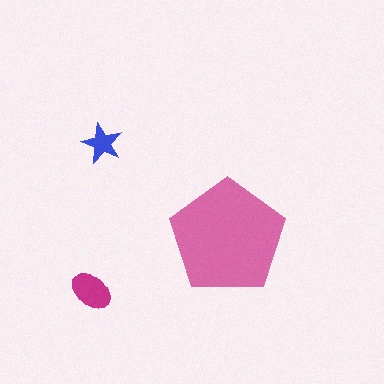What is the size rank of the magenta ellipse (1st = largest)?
2nd.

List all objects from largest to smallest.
The pink pentagon, the magenta ellipse, the blue star.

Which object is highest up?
The blue star is topmost.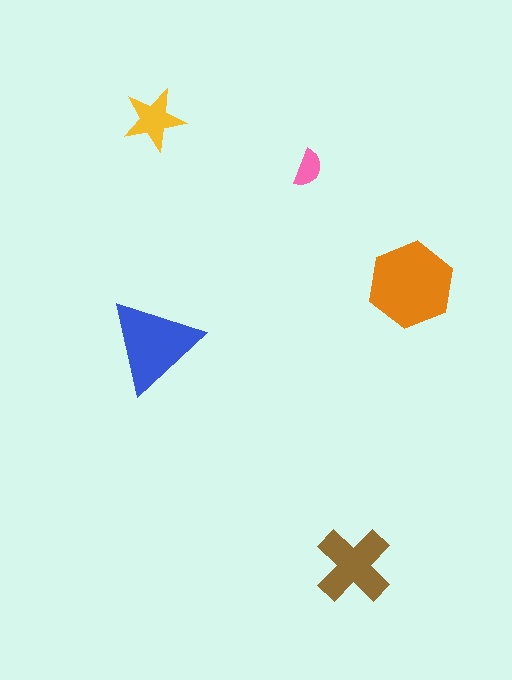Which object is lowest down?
The brown cross is bottommost.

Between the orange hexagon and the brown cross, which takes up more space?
The orange hexagon.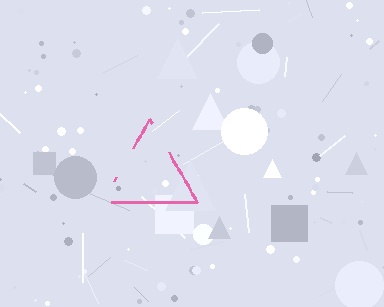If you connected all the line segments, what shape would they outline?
They would outline a triangle.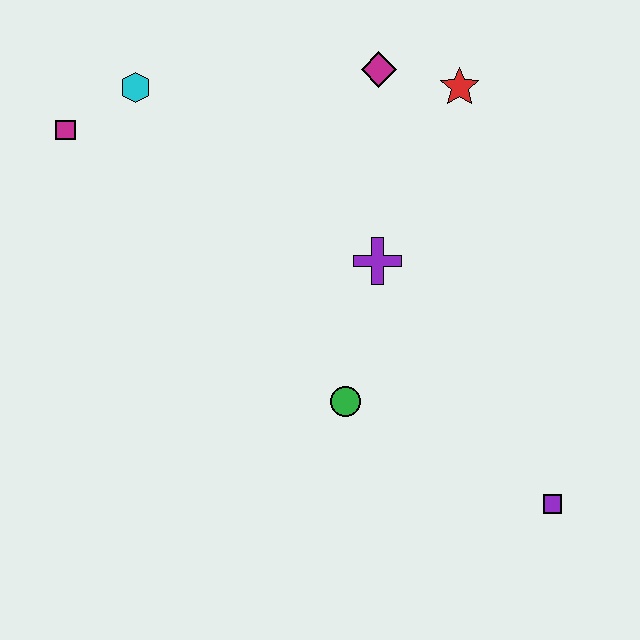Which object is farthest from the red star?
The purple square is farthest from the red star.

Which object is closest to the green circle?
The purple cross is closest to the green circle.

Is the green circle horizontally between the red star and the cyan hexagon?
Yes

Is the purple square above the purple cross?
No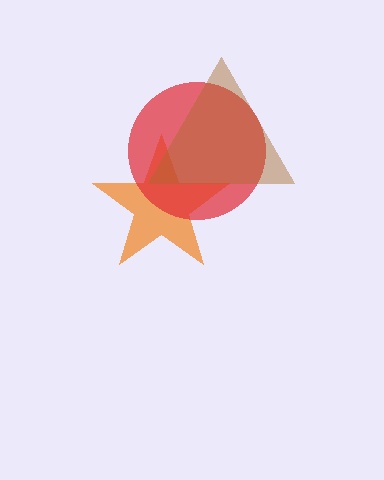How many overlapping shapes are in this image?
There are 3 overlapping shapes in the image.